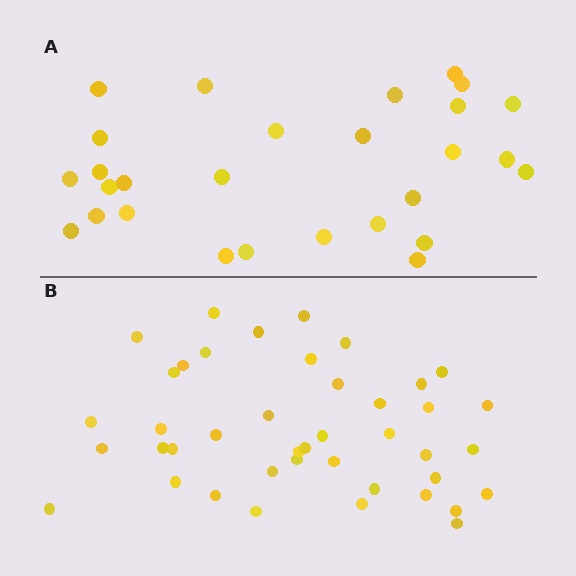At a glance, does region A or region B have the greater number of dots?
Region B (the bottom region) has more dots.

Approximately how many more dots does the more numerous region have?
Region B has approximately 15 more dots than region A.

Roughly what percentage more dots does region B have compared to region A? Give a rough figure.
About 50% more.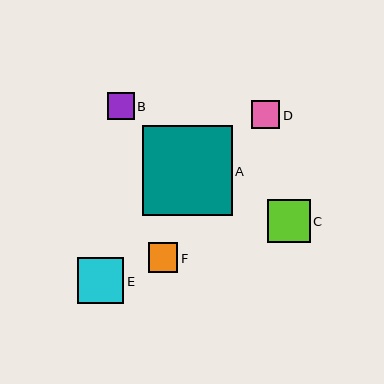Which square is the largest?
Square A is the largest with a size of approximately 90 pixels.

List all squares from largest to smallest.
From largest to smallest: A, E, C, F, D, B.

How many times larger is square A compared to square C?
Square A is approximately 2.1 times the size of square C.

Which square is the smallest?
Square B is the smallest with a size of approximately 27 pixels.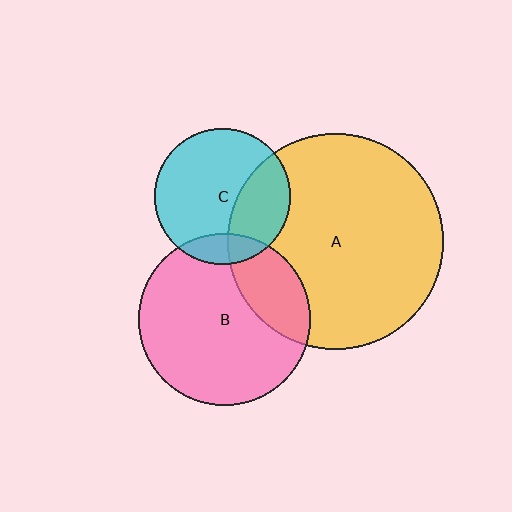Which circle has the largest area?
Circle A (yellow).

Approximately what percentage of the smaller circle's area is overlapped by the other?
Approximately 15%.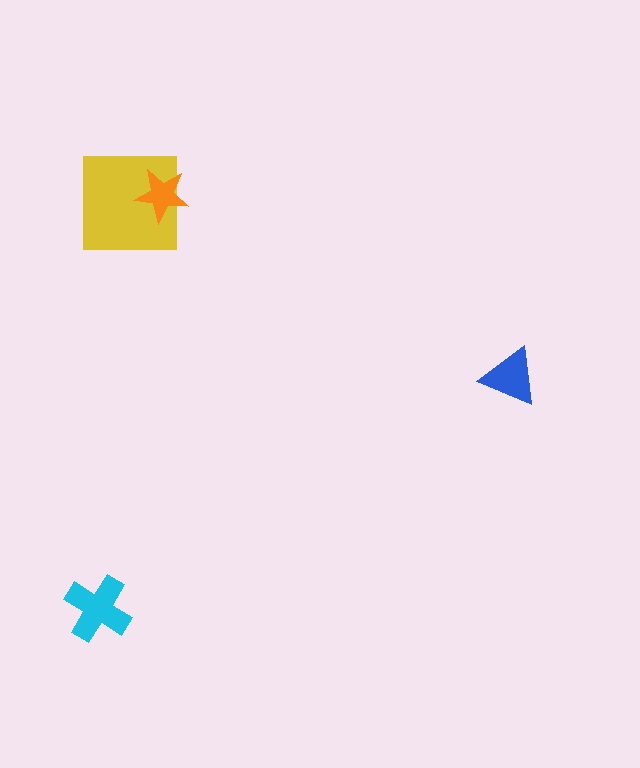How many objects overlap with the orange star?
1 object overlaps with the orange star.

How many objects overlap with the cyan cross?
0 objects overlap with the cyan cross.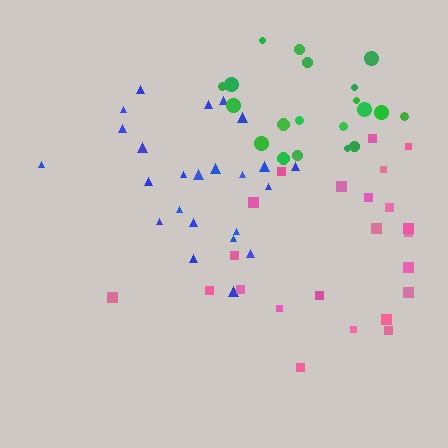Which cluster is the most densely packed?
Blue.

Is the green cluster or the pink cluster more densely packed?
Pink.